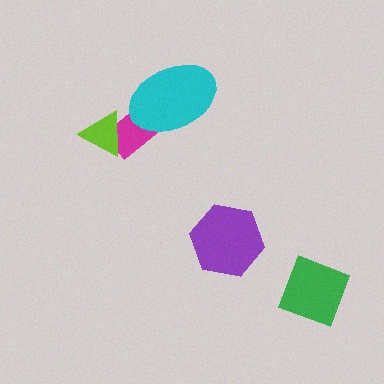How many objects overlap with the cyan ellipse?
1 object overlaps with the cyan ellipse.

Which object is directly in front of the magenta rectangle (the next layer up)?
The lime triangle is directly in front of the magenta rectangle.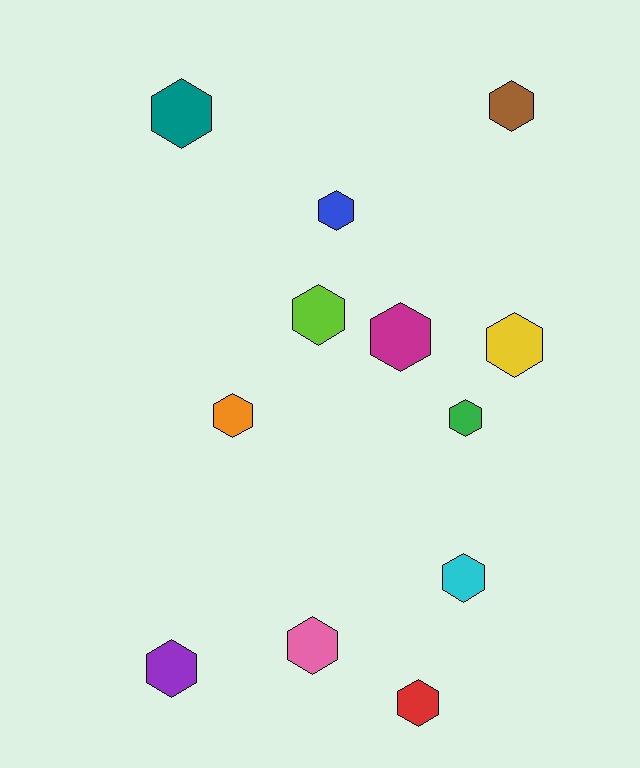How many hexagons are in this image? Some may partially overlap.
There are 12 hexagons.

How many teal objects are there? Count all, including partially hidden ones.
There is 1 teal object.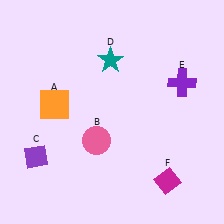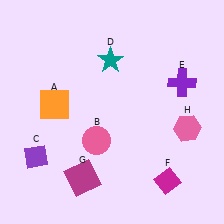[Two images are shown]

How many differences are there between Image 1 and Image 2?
There are 2 differences between the two images.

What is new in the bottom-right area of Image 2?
A pink hexagon (H) was added in the bottom-right area of Image 2.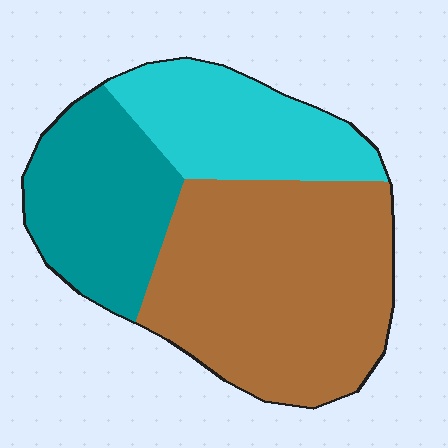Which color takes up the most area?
Brown, at roughly 50%.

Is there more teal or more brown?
Brown.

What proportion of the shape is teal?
Teal takes up between a quarter and a half of the shape.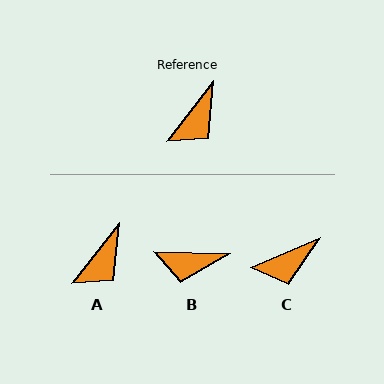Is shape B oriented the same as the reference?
No, it is off by about 54 degrees.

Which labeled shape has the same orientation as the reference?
A.